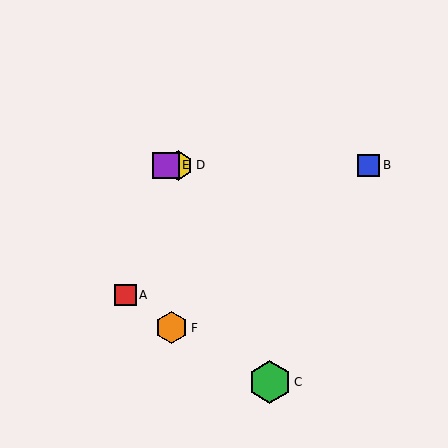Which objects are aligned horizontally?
Objects B, D, E are aligned horizontally.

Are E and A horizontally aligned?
No, E is at y≈165 and A is at y≈295.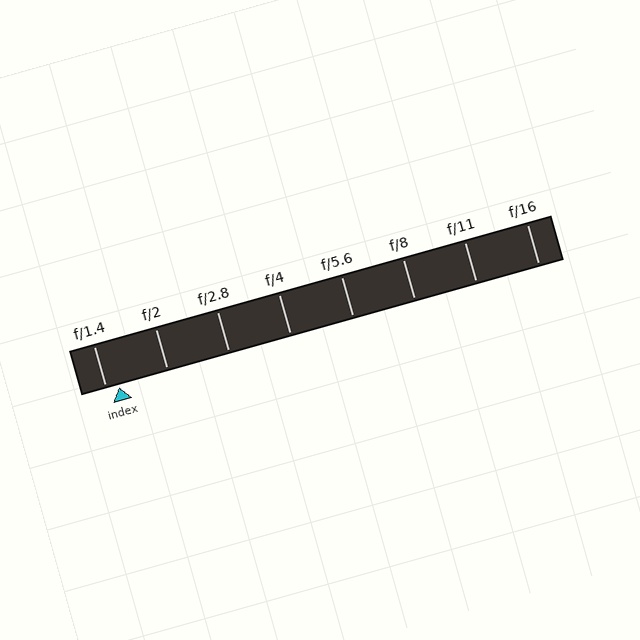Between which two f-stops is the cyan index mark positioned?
The index mark is between f/1.4 and f/2.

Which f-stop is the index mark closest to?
The index mark is closest to f/1.4.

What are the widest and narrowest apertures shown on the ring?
The widest aperture shown is f/1.4 and the narrowest is f/16.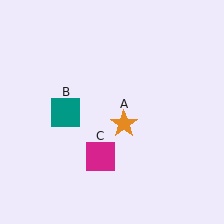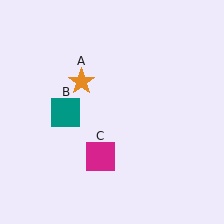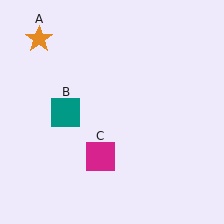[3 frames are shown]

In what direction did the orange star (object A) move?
The orange star (object A) moved up and to the left.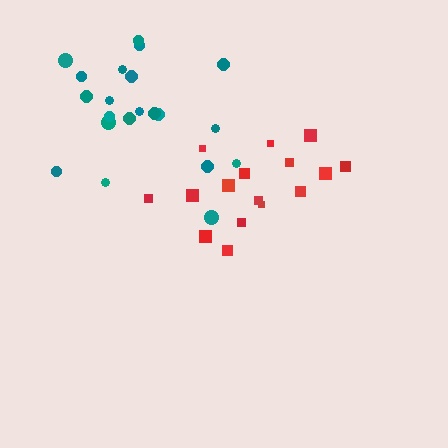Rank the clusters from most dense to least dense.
red, teal.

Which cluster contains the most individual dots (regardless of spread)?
Teal (21).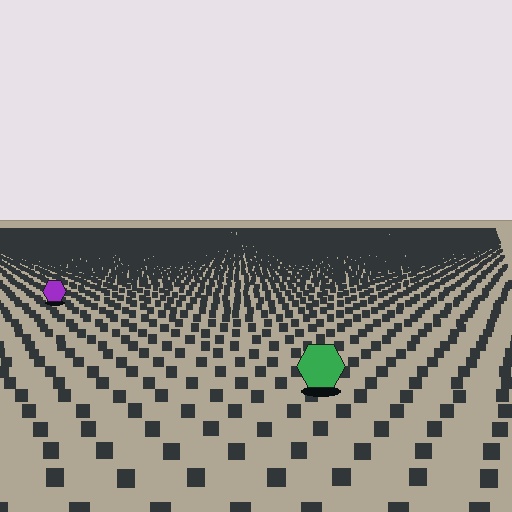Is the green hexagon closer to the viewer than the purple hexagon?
Yes. The green hexagon is closer — you can tell from the texture gradient: the ground texture is coarser near it.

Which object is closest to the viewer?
The green hexagon is closest. The texture marks near it are larger and more spread out.